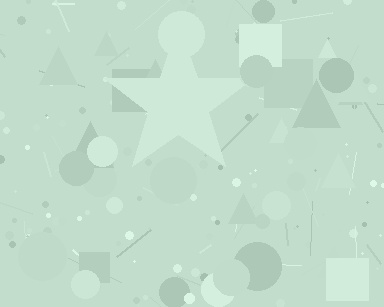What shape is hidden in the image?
A star is hidden in the image.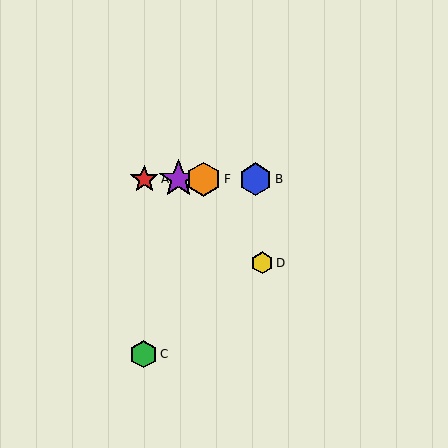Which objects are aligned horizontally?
Objects A, B, E, F are aligned horizontally.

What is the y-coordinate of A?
Object A is at y≈179.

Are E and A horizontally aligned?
Yes, both are at y≈179.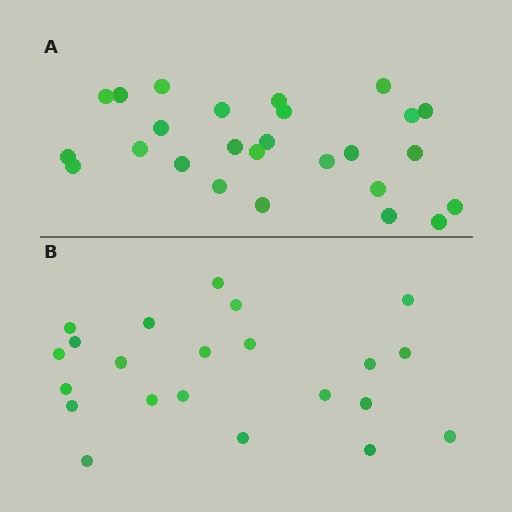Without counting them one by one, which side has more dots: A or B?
Region A (the top region) has more dots.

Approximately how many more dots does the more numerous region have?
Region A has about 4 more dots than region B.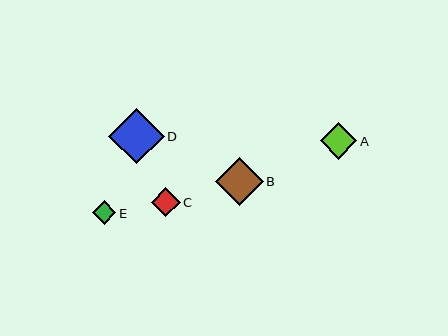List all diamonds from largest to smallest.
From largest to smallest: D, B, A, C, E.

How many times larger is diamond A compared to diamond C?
Diamond A is approximately 1.3 times the size of diamond C.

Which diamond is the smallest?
Diamond E is the smallest with a size of approximately 23 pixels.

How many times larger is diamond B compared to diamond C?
Diamond B is approximately 1.6 times the size of diamond C.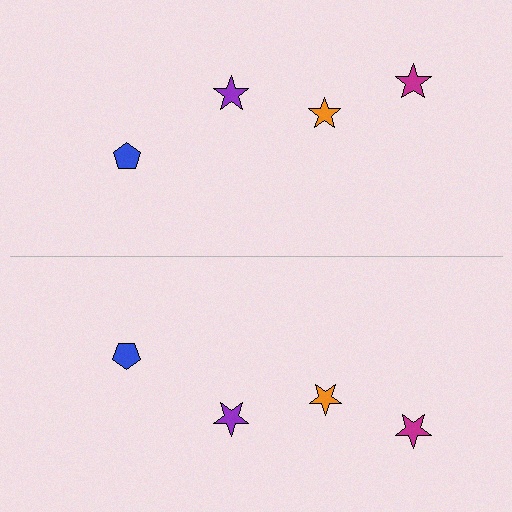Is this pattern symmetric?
Yes, this pattern has bilateral (reflection) symmetry.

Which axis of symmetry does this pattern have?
The pattern has a horizontal axis of symmetry running through the center of the image.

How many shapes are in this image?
There are 8 shapes in this image.